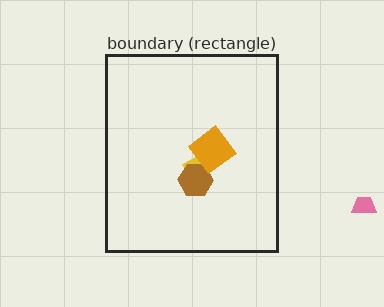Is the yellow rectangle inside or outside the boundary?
Inside.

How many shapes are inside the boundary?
3 inside, 1 outside.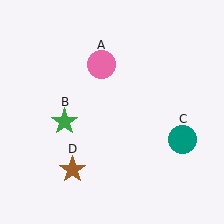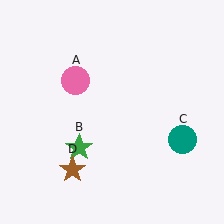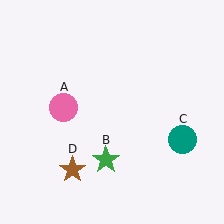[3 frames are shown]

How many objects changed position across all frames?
2 objects changed position: pink circle (object A), green star (object B).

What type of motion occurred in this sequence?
The pink circle (object A), green star (object B) rotated counterclockwise around the center of the scene.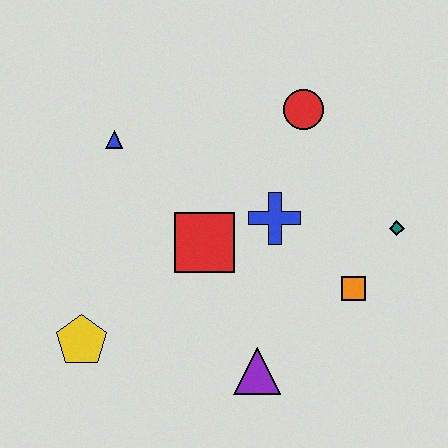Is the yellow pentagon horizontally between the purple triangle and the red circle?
No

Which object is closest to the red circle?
The blue cross is closest to the red circle.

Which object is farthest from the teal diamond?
The yellow pentagon is farthest from the teal diamond.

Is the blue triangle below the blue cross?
No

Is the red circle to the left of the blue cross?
No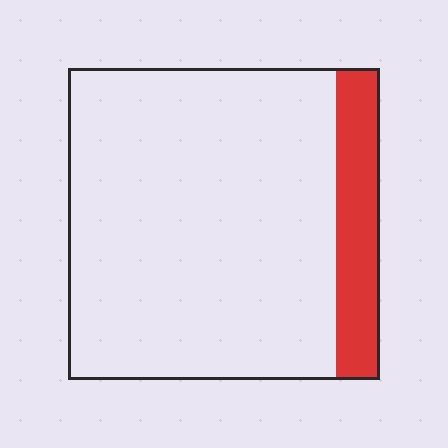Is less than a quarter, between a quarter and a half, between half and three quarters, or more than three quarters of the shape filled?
Less than a quarter.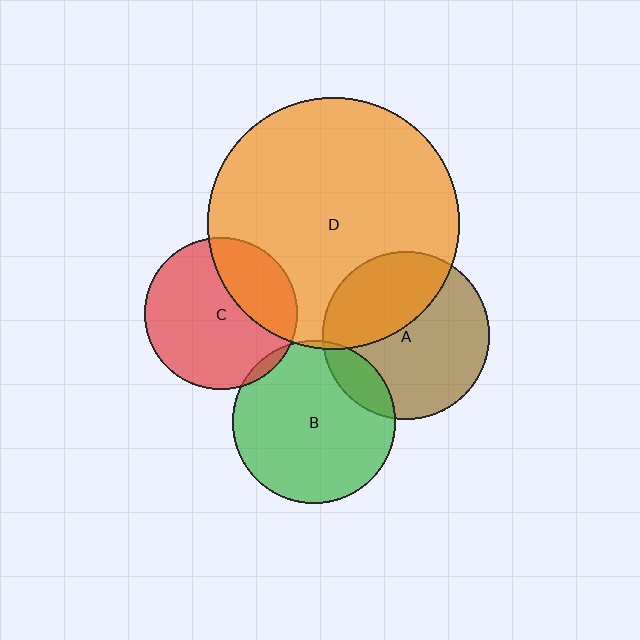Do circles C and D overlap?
Yes.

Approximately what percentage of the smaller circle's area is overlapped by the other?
Approximately 30%.